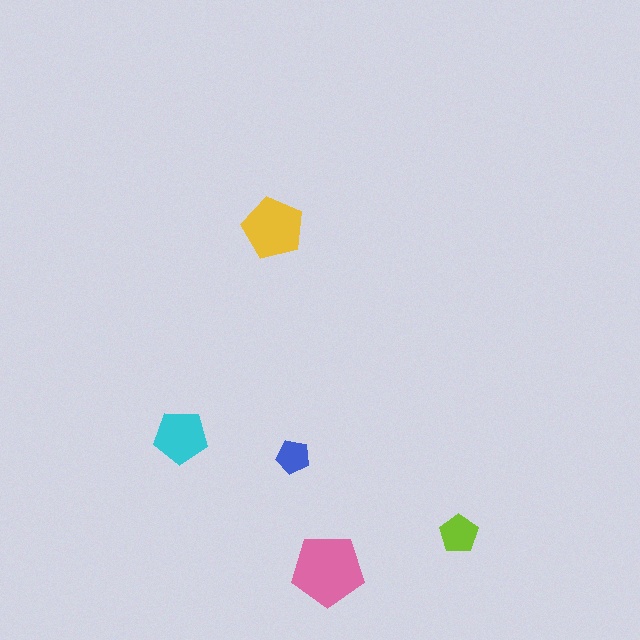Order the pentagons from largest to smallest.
the pink one, the yellow one, the cyan one, the lime one, the blue one.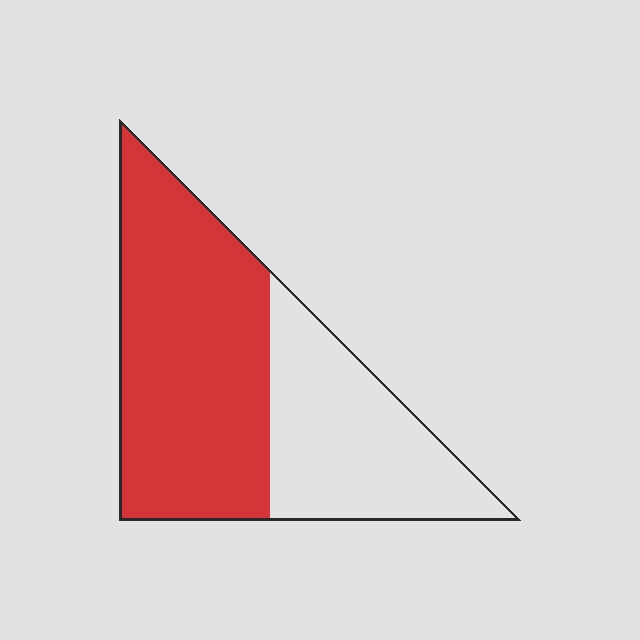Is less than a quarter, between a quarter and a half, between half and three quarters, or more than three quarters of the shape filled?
Between half and three quarters.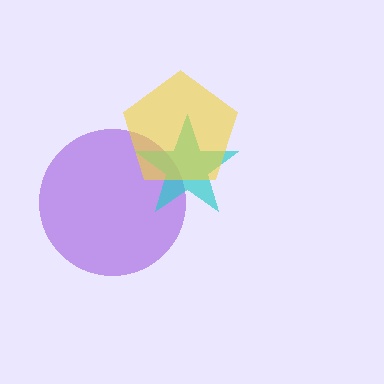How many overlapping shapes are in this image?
There are 3 overlapping shapes in the image.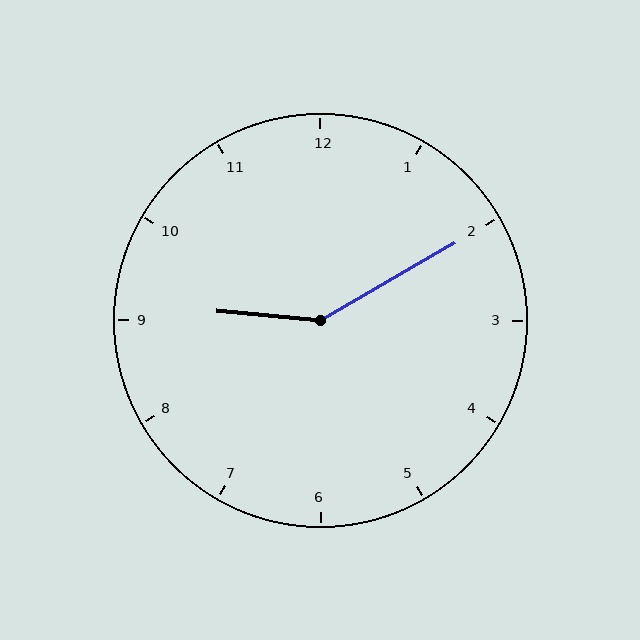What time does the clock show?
9:10.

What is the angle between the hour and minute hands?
Approximately 145 degrees.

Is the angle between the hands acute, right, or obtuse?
It is obtuse.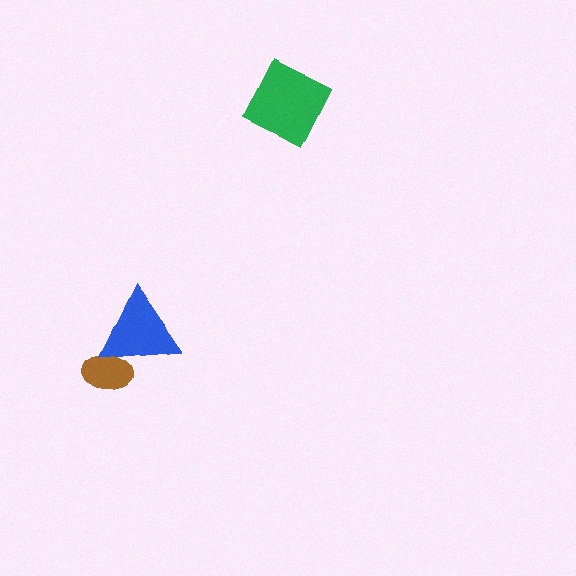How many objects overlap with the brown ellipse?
1 object overlaps with the brown ellipse.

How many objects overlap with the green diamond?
0 objects overlap with the green diamond.